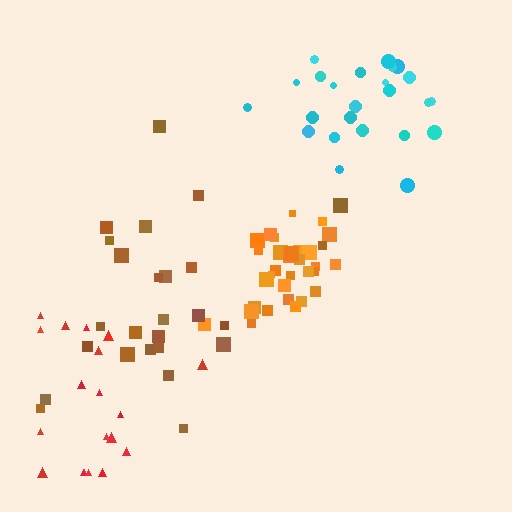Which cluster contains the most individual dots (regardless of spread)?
Orange (32).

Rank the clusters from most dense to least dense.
orange, cyan, red, brown.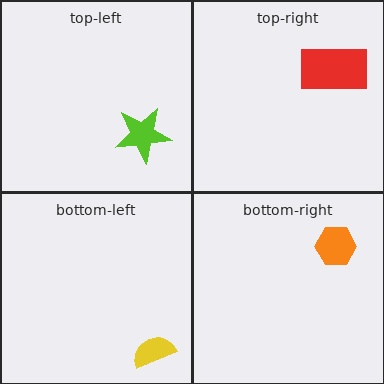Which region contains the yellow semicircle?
The bottom-left region.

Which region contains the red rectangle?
The top-right region.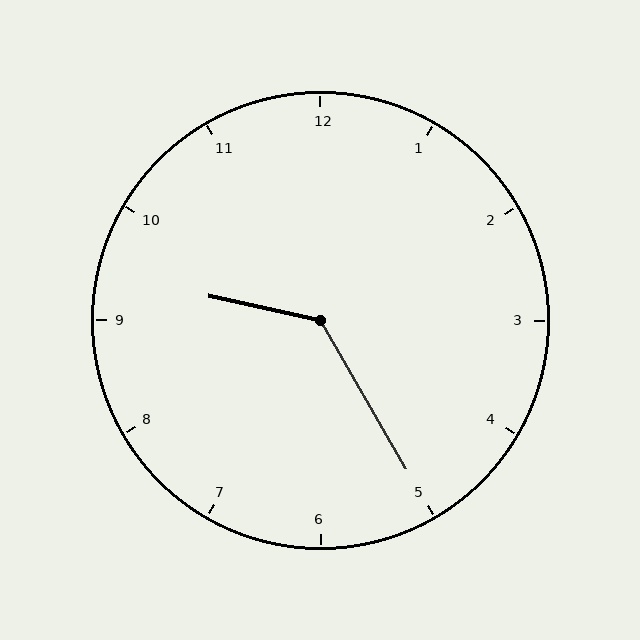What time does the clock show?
9:25.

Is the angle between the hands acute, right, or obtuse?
It is obtuse.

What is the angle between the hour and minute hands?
Approximately 132 degrees.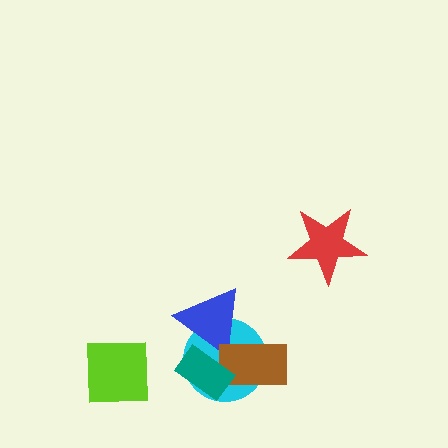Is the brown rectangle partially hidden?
Yes, it is partially covered by another shape.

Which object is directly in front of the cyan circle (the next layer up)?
The blue triangle is directly in front of the cyan circle.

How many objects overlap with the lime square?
0 objects overlap with the lime square.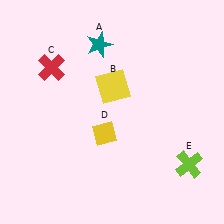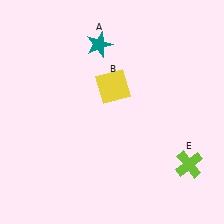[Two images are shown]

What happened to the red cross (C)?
The red cross (C) was removed in Image 2. It was in the top-left area of Image 1.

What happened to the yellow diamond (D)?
The yellow diamond (D) was removed in Image 2. It was in the bottom-left area of Image 1.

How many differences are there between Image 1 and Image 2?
There are 2 differences between the two images.